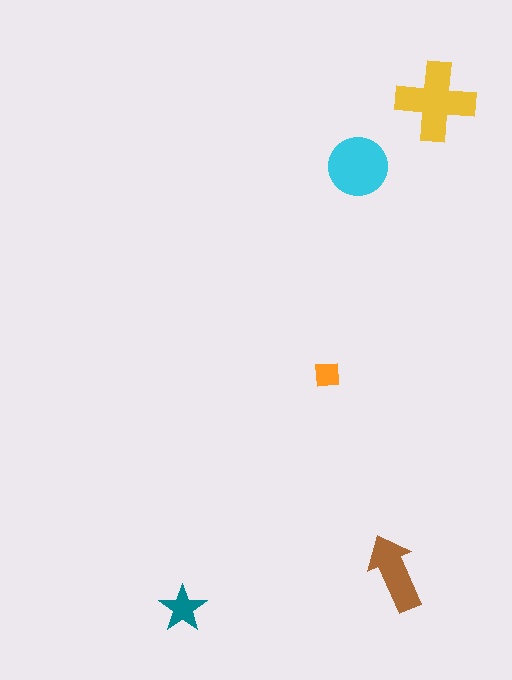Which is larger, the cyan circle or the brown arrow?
The cyan circle.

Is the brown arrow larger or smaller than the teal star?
Larger.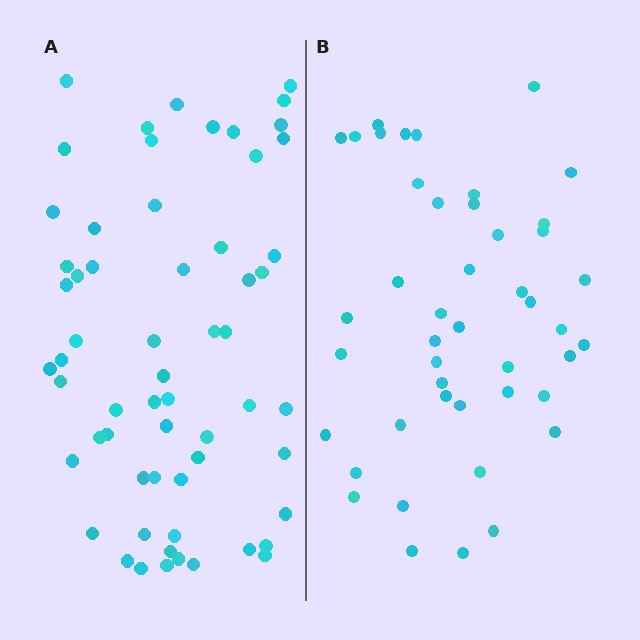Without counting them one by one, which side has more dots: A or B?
Region A (the left region) has more dots.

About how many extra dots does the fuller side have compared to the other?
Region A has approximately 15 more dots than region B.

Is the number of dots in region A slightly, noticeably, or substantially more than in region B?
Region A has noticeably more, but not dramatically so. The ratio is roughly 1.3 to 1.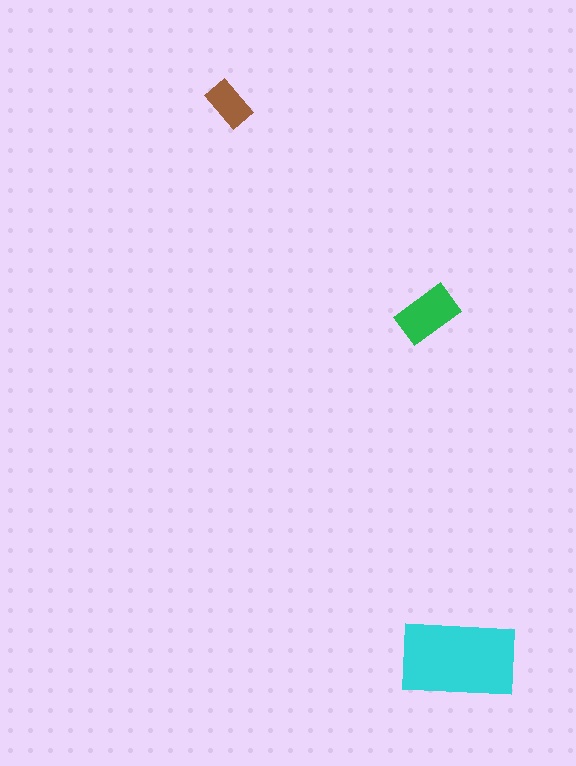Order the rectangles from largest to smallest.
the cyan one, the green one, the brown one.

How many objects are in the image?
There are 3 objects in the image.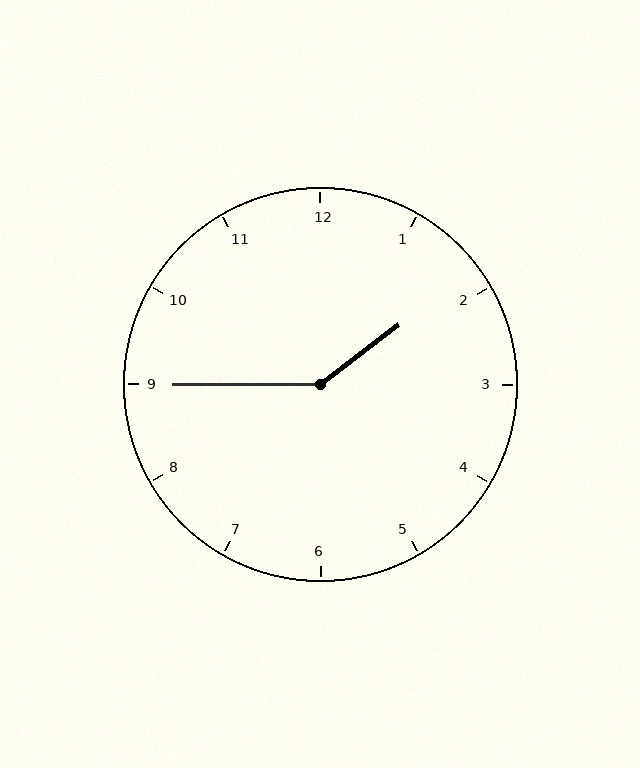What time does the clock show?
1:45.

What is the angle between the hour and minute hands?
Approximately 142 degrees.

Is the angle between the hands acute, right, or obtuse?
It is obtuse.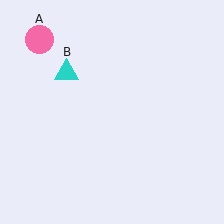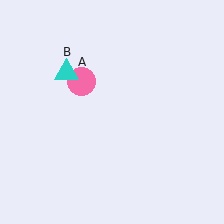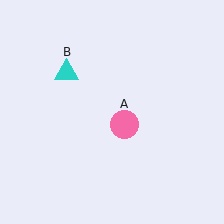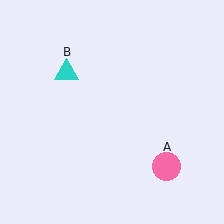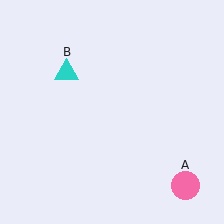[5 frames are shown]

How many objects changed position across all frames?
1 object changed position: pink circle (object A).